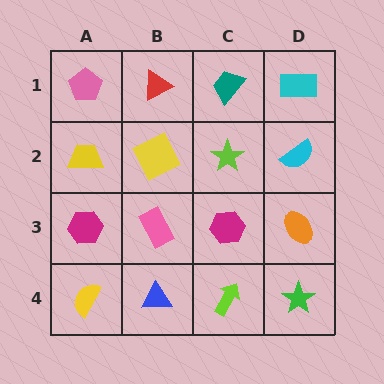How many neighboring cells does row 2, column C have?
4.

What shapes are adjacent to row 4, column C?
A magenta hexagon (row 3, column C), a blue triangle (row 4, column B), a green star (row 4, column D).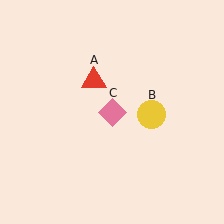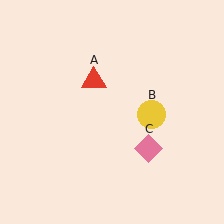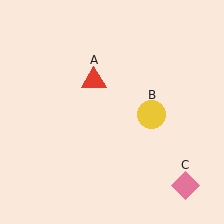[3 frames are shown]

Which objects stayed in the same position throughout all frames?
Red triangle (object A) and yellow circle (object B) remained stationary.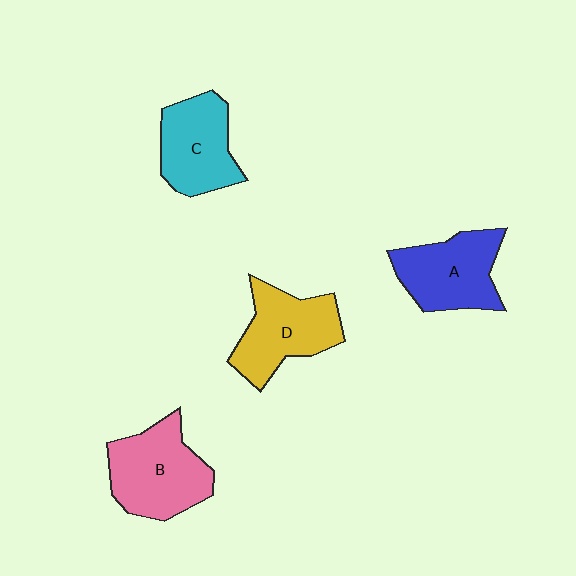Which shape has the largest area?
Shape B (pink).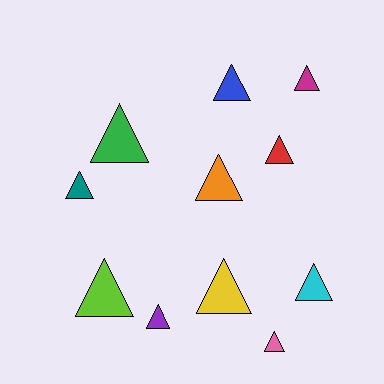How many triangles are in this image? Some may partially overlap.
There are 11 triangles.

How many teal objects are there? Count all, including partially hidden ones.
There is 1 teal object.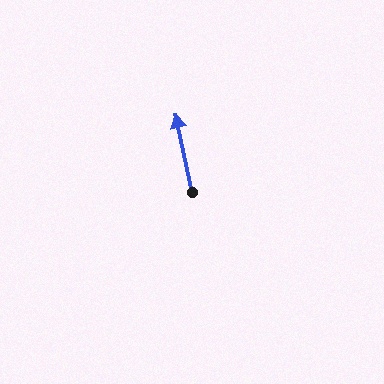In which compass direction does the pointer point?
North.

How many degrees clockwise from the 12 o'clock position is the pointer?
Approximately 348 degrees.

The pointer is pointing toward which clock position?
Roughly 12 o'clock.